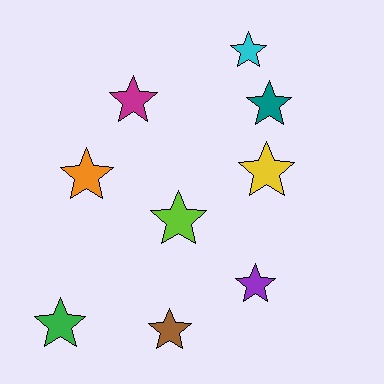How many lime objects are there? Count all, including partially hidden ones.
There is 1 lime object.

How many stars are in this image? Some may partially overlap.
There are 9 stars.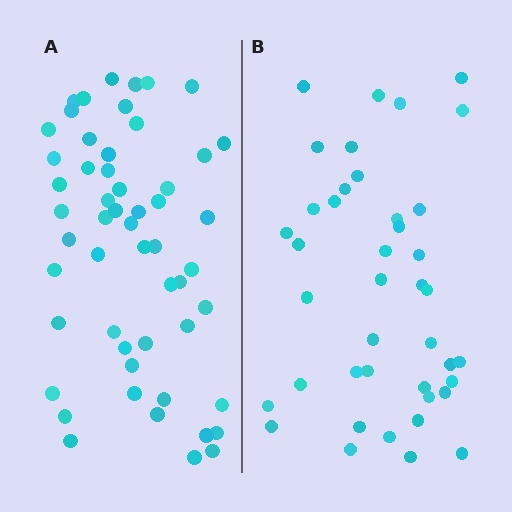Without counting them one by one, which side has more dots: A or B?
Region A (the left region) has more dots.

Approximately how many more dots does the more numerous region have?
Region A has approximately 15 more dots than region B.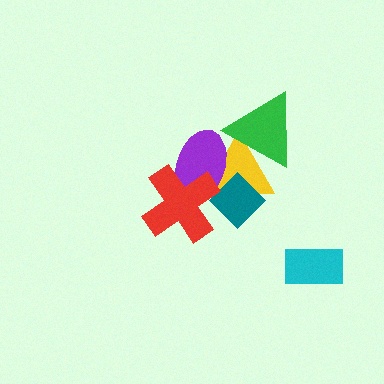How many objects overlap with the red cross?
3 objects overlap with the red cross.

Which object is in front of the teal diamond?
The red cross is in front of the teal diamond.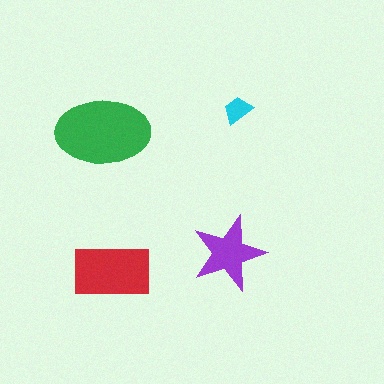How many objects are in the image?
There are 4 objects in the image.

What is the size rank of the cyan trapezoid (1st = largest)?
4th.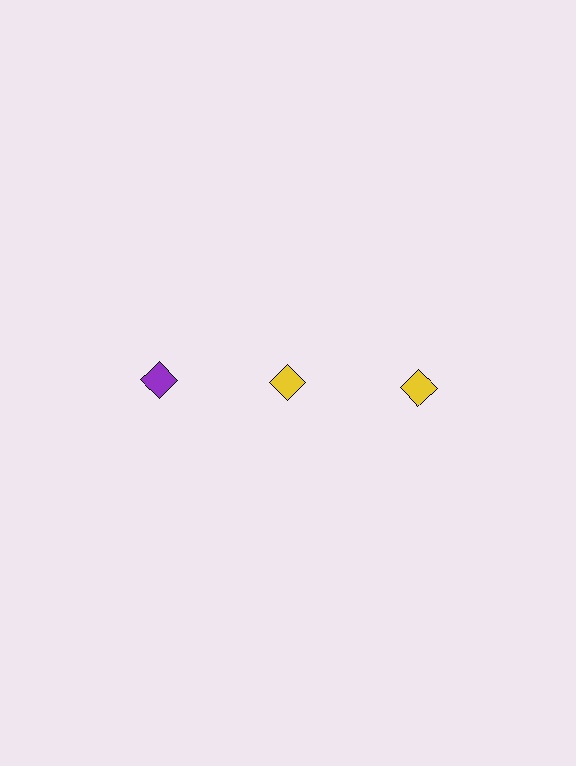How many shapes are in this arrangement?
There are 3 shapes arranged in a grid pattern.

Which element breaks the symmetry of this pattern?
The purple diamond in the top row, leftmost column breaks the symmetry. All other shapes are yellow diamonds.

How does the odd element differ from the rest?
It has a different color: purple instead of yellow.